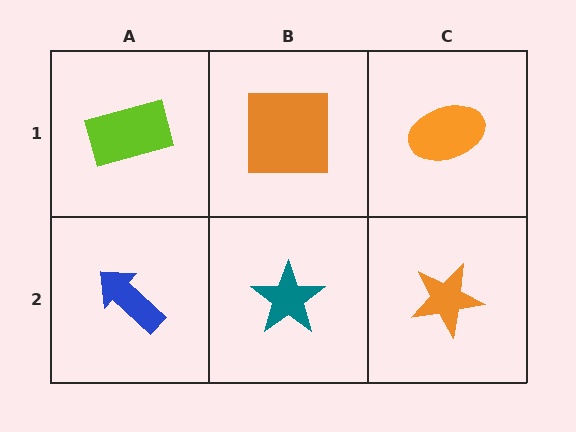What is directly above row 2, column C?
An orange ellipse.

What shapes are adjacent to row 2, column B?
An orange square (row 1, column B), a blue arrow (row 2, column A), an orange star (row 2, column C).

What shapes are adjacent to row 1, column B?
A teal star (row 2, column B), a lime rectangle (row 1, column A), an orange ellipse (row 1, column C).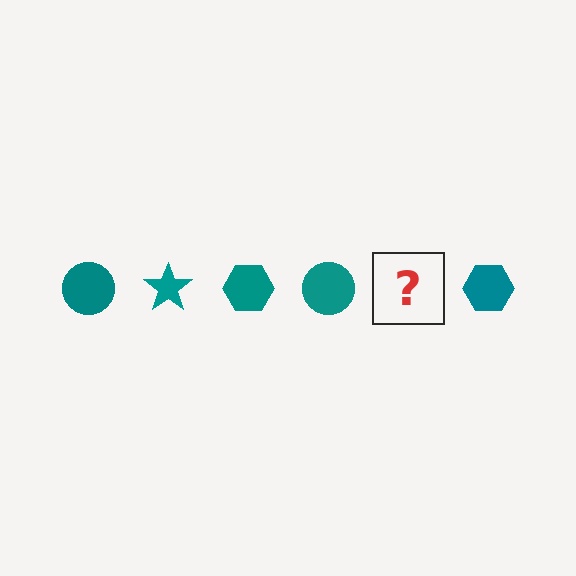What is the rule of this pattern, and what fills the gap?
The rule is that the pattern cycles through circle, star, hexagon shapes in teal. The gap should be filled with a teal star.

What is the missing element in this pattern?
The missing element is a teal star.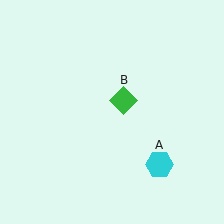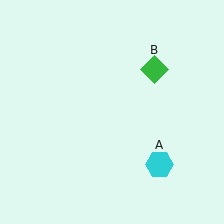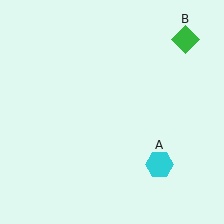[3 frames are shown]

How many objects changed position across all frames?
1 object changed position: green diamond (object B).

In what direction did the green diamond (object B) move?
The green diamond (object B) moved up and to the right.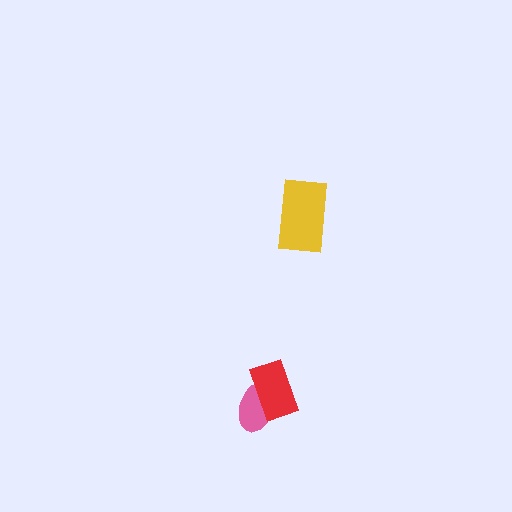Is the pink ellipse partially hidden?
Yes, it is partially covered by another shape.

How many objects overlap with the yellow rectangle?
0 objects overlap with the yellow rectangle.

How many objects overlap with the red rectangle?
1 object overlaps with the red rectangle.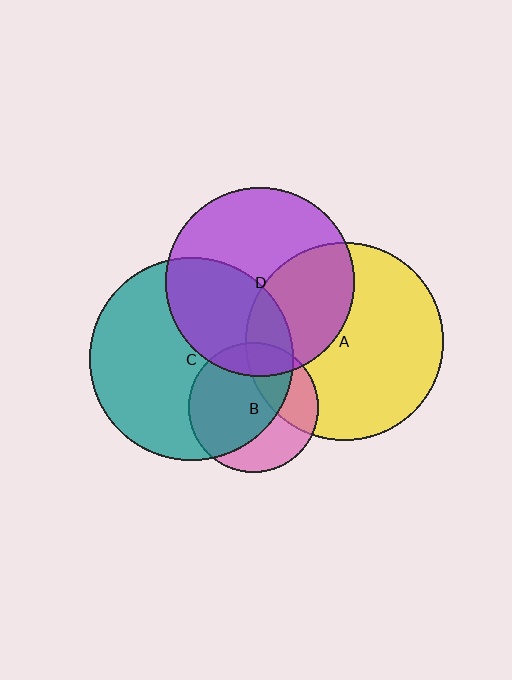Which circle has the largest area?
Circle C (teal).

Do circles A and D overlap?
Yes.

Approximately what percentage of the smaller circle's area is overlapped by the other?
Approximately 35%.